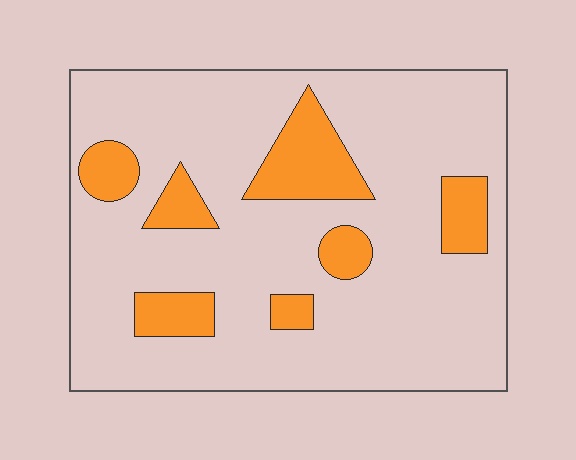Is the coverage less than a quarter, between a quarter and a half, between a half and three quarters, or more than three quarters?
Less than a quarter.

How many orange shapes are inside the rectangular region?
7.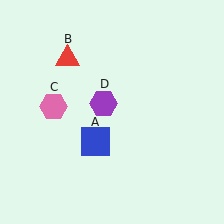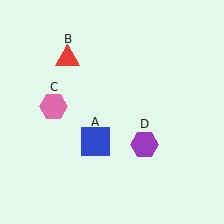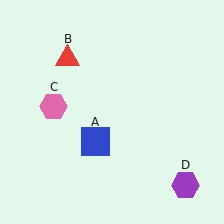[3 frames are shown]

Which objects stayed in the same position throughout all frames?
Blue square (object A) and red triangle (object B) and pink hexagon (object C) remained stationary.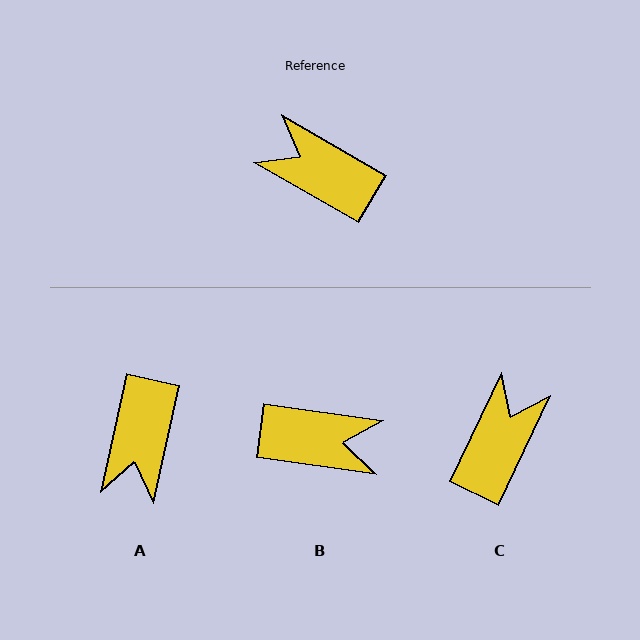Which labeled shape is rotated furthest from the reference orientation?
B, about 158 degrees away.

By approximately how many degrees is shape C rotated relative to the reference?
Approximately 85 degrees clockwise.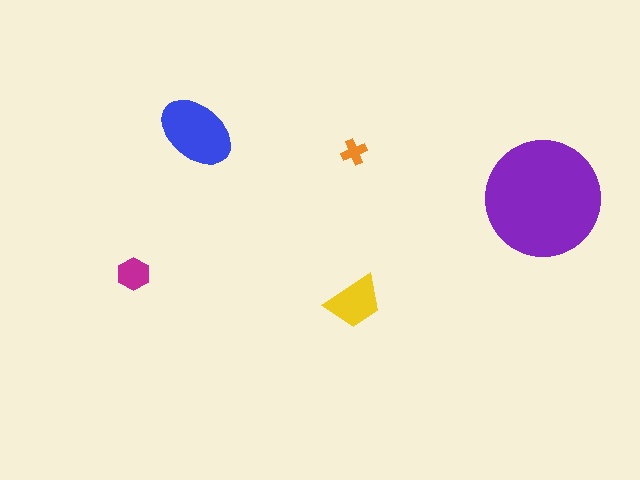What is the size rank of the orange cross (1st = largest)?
5th.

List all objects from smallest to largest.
The orange cross, the magenta hexagon, the yellow trapezoid, the blue ellipse, the purple circle.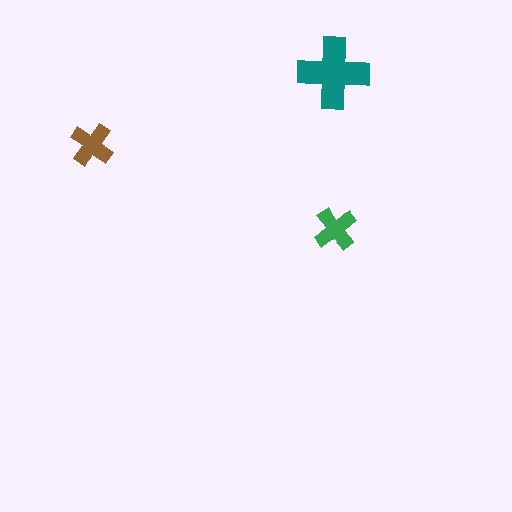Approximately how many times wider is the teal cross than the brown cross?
About 1.5 times wider.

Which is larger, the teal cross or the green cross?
The teal one.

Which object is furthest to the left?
The brown cross is leftmost.